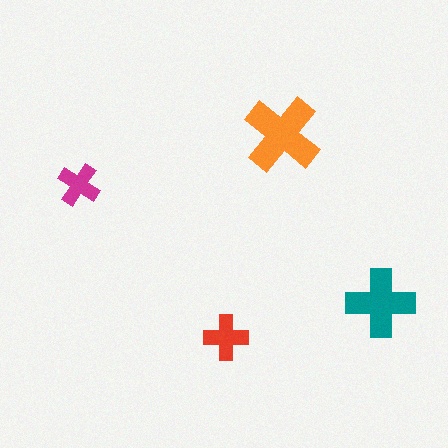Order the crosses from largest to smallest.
the orange one, the teal one, the red one, the magenta one.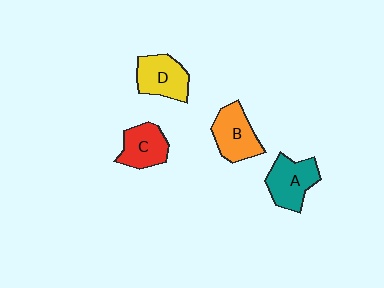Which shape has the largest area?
Shape A (teal).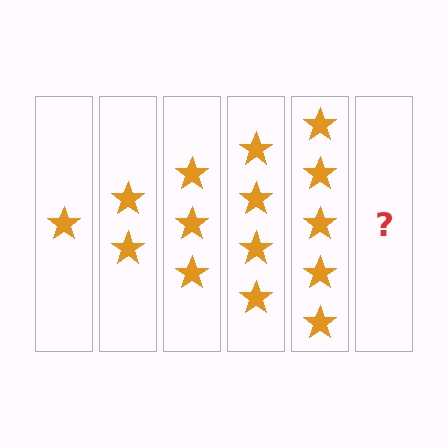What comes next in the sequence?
The next element should be 6 stars.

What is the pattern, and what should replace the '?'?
The pattern is that each step adds one more star. The '?' should be 6 stars.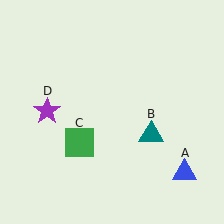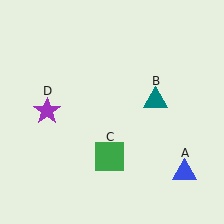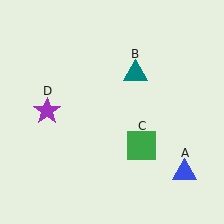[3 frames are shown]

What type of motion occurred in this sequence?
The teal triangle (object B), green square (object C) rotated counterclockwise around the center of the scene.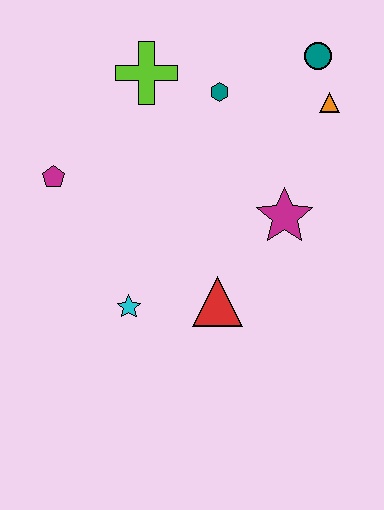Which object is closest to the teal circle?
The orange triangle is closest to the teal circle.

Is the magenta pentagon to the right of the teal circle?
No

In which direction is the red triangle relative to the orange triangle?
The red triangle is below the orange triangle.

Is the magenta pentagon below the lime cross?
Yes